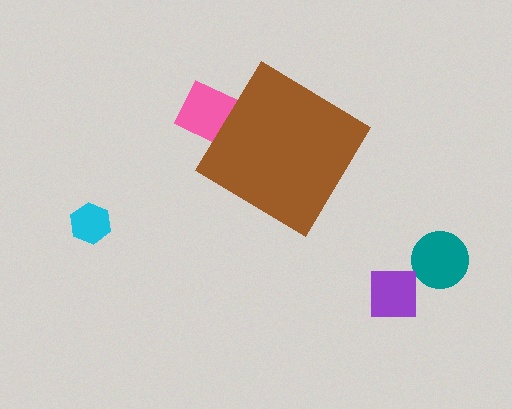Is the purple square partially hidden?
No, the purple square is fully visible.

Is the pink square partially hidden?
Yes, the pink square is partially hidden behind the brown diamond.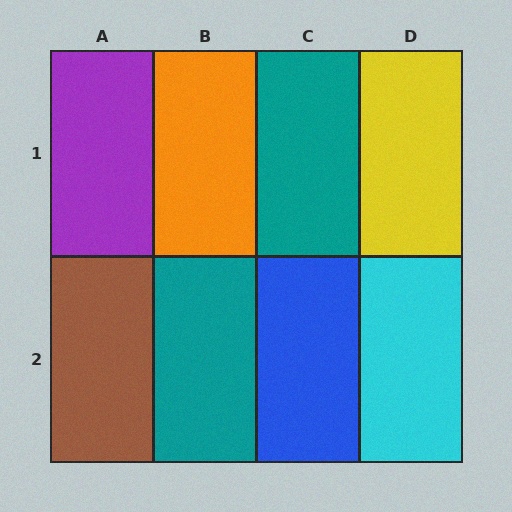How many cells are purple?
1 cell is purple.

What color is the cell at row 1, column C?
Teal.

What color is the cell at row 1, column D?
Yellow.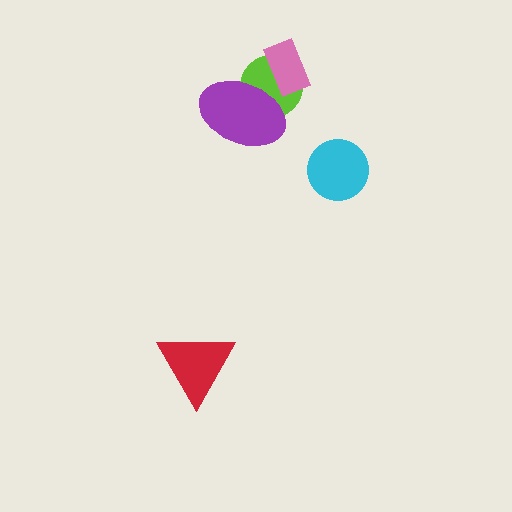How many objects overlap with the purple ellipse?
1 object overlaps with the purple ellipse.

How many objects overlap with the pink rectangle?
1 object overlaps with the pink rectangle.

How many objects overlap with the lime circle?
2 objects overlap with the lime circle.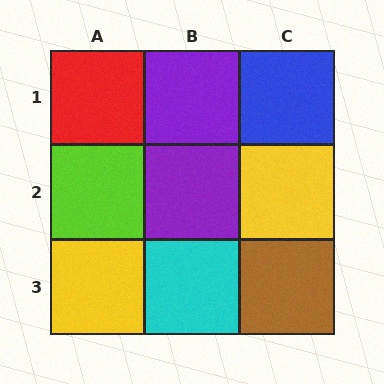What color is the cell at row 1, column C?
Blue.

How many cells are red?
1 cell is red.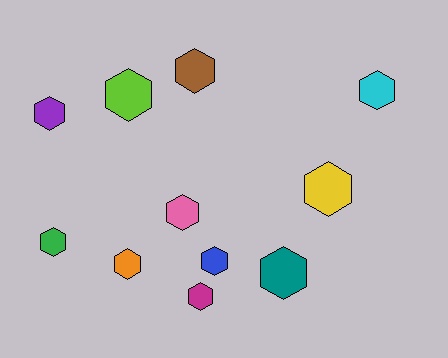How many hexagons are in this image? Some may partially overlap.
There are 11 hexagons.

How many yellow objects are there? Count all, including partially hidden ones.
There is 1 yellow object.